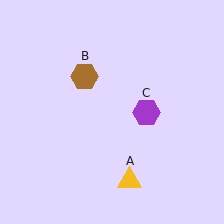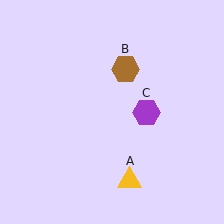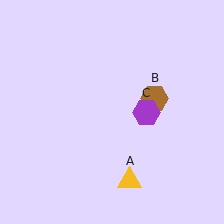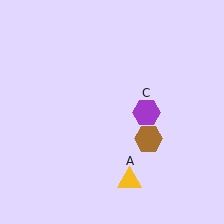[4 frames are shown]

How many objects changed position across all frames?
1 object changed position: brown hexagon (object B).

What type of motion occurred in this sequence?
The brown hexagon (object B) rotated clockwise around the center of the scene.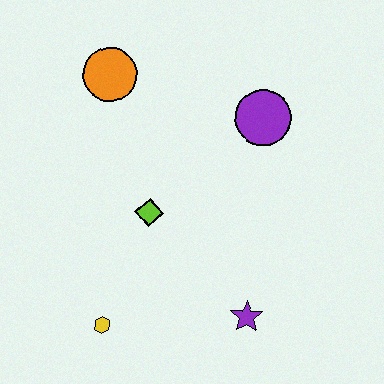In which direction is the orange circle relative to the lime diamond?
The orange circle is above the lime diamond.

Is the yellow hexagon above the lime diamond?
No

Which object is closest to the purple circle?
The lime diamond is closest to the purple circle.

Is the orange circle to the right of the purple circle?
No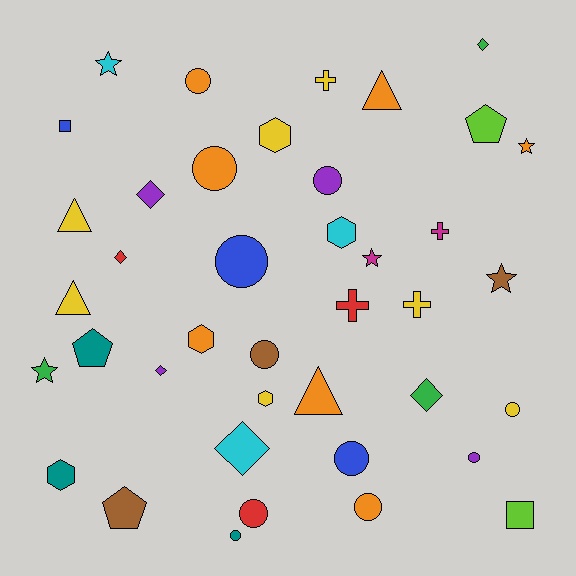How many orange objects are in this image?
There are 7 orange objects.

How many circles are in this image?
There are 11 circles.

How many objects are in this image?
There are 40 objects.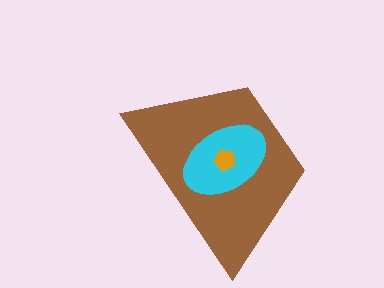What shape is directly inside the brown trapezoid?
The cyan ellipse.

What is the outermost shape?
The brown trapezoid.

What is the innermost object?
The orange pentagon.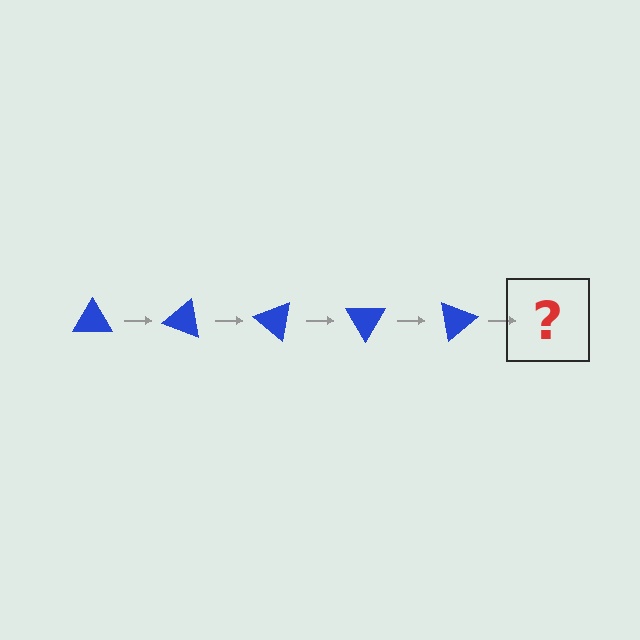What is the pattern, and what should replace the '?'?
The pattern is that the triangle rotates 20 degrees each step. The '?' should be a blue triangle rotated 100 degrees.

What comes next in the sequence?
The next element should be a blue triangle rotated 100 degrees.